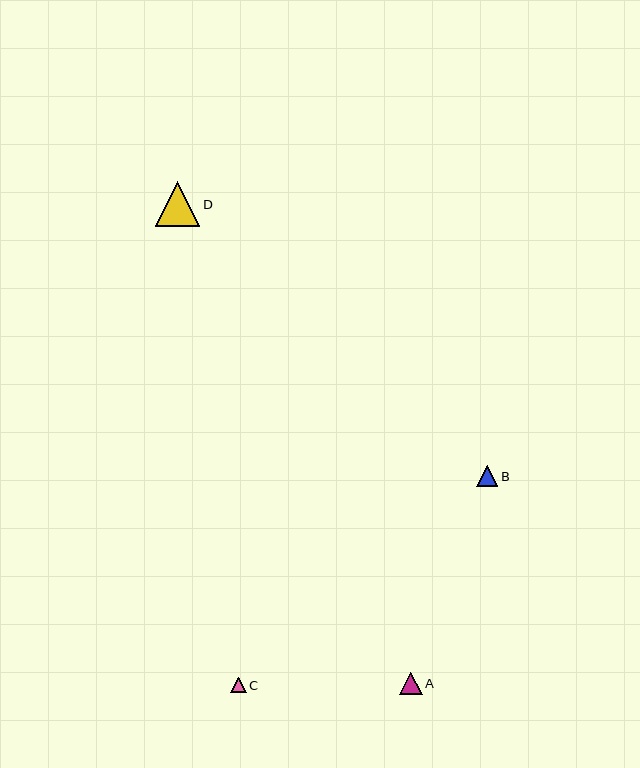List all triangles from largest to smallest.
From largest to smallest: D, A, B, C.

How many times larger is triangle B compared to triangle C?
Triangle B is approximately 1.4 times the size of triangle C.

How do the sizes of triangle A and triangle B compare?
Triangle A and triangle B are approximately the same size.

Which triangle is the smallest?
Triangle C is the smallest with a size of approximately 16 pixels.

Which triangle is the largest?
Triangle D is the largest with a size of approximately 45 pixels.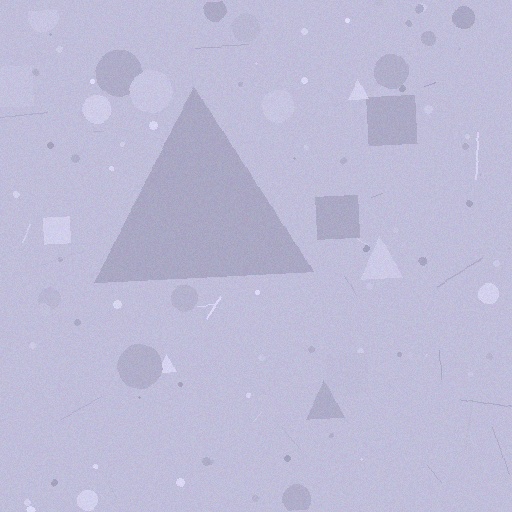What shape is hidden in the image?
A triangle is hidden in the image.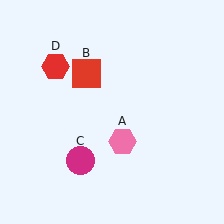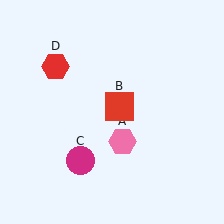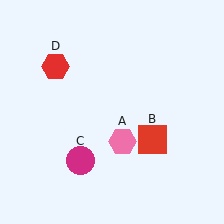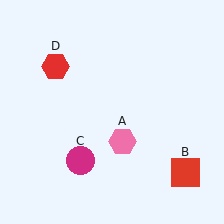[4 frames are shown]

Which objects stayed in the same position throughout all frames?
Pink hexagon (object A) and magenta circle (object C) and red hexagon (object D) remained stationary.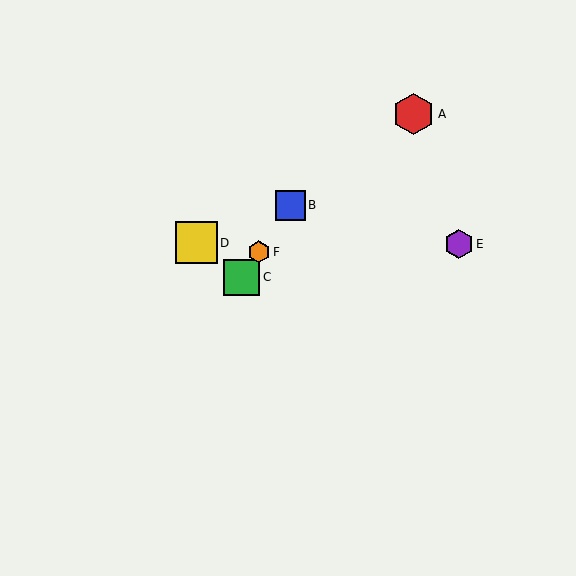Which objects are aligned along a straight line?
Objects B, C, F are aligned along a straight line.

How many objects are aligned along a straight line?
3 objects (B, C, F) are aligned along a straight line.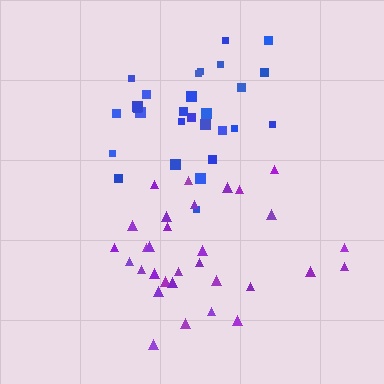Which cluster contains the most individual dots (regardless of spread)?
Purple (31).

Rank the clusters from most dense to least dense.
blue, purple.